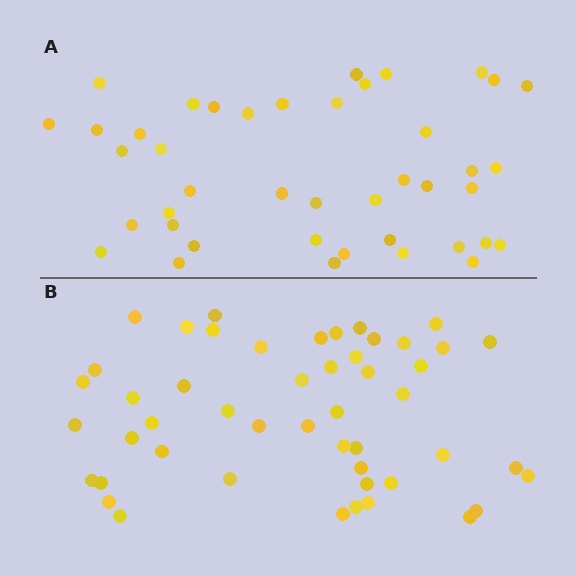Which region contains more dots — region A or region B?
Region B (the bottom region) has more dots.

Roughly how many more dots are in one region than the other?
Region B has roughly 8 or so more dots than region A.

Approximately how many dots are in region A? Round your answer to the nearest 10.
About 40 dots. (The exact count is 42, which rounds to 40.)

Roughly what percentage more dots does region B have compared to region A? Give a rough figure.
About 15% more.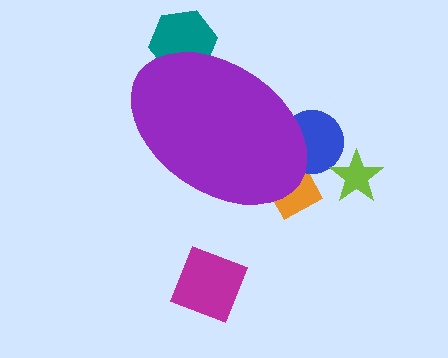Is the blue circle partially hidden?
Yes, the blue circle is partially hidden behind the purple ellipse.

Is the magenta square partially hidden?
No, the magenta square is fully visible.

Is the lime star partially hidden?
No, the lime star is fully visible.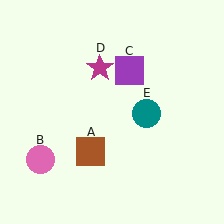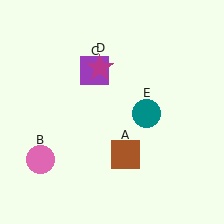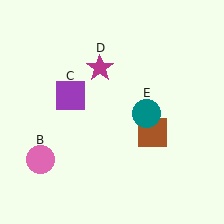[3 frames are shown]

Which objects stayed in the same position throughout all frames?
Pink circle (object B) and magenta star (object D) and teal circle (object E) remained stationary.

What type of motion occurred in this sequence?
The brown square (object A), purple square (object C) rotated counterclockwise around the center of the scene.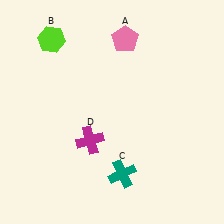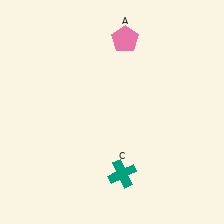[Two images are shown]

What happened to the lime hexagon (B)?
The lime hexagon (B) was removed in Image 2. It was in the top-left area of Image 1.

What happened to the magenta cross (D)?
The magenta cross (D) was removed in Image 2. It was in the bottom-left area of Image 1.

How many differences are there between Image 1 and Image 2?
There are 2 differences between the two images.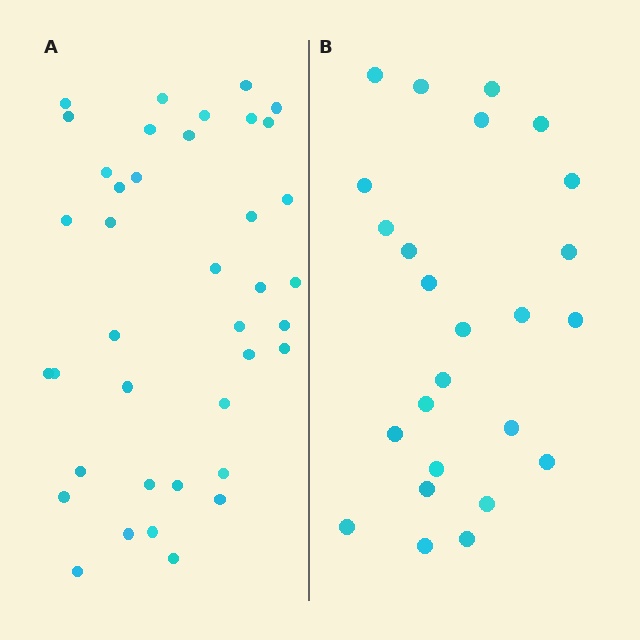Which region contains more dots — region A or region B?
Region A (the left region) has more dots.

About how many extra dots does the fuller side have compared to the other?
Region A has approximately 15 more dots than region B.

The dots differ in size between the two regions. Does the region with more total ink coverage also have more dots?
No. Region B has more total ink coverage because its dots are larger, but region A actually contains more individual dots. Total area can be misleading — the number of items is what matters here.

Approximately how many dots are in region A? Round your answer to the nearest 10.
About 40 dots. (The exact count is 39, which rounds to 40.)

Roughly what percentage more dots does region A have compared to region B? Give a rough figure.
About 55% more.